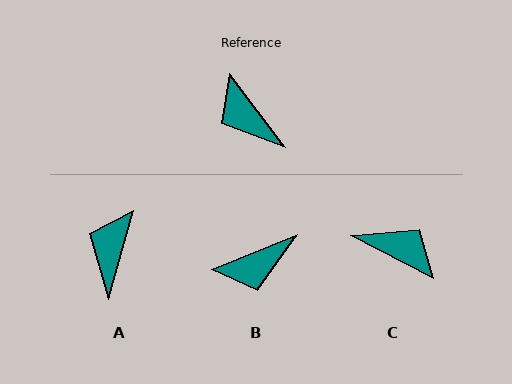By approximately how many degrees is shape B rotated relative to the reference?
Approximately 75 degrees counter-clockwise.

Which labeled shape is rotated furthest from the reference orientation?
C, about 154 degrees away.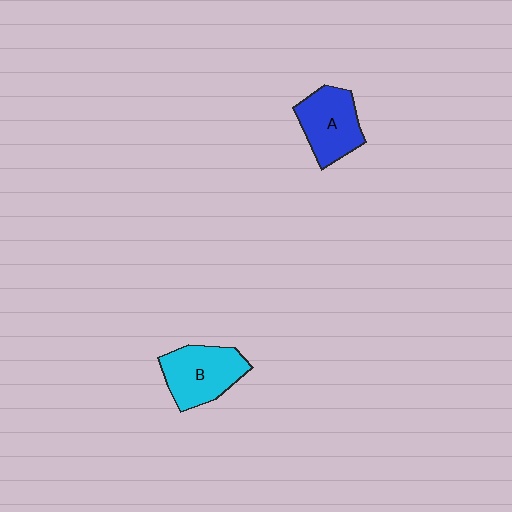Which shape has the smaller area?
Shape A (blue).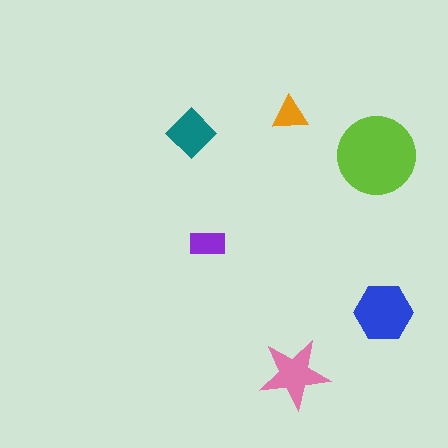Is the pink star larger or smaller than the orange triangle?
Larger.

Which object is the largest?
The lime circle.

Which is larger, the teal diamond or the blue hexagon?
The blue hexagon.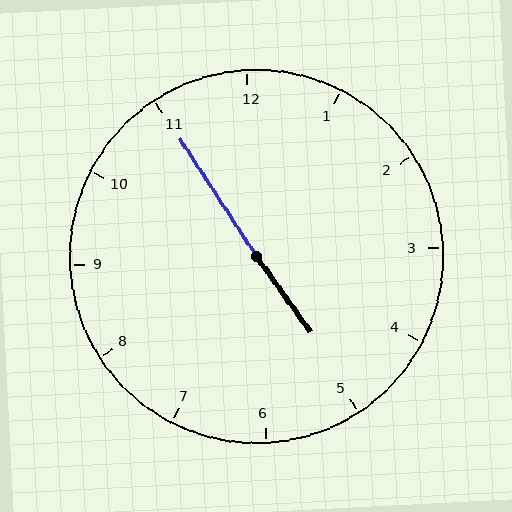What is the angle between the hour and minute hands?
Approximately 178 degrees.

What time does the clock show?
4:55.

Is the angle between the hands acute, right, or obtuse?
It is obtuse.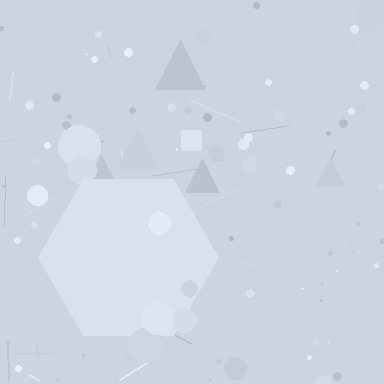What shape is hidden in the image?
A hexagon is hidden in the image.